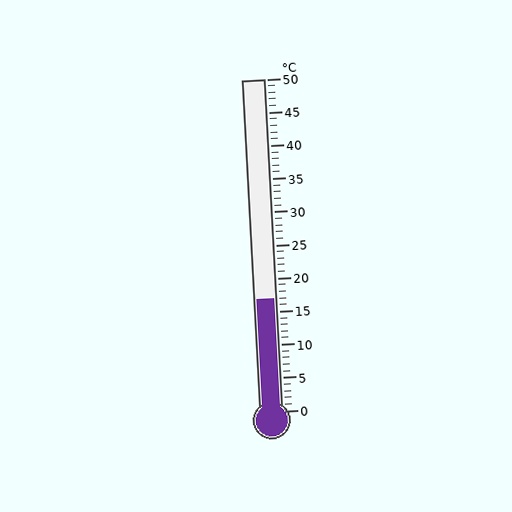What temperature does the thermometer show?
The thermometer shows approximately 17°C.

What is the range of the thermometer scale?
The thermometer scale ranges from 0°C to 50°C.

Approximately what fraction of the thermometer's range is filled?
The thermometer is filled to approximately 35% of its range.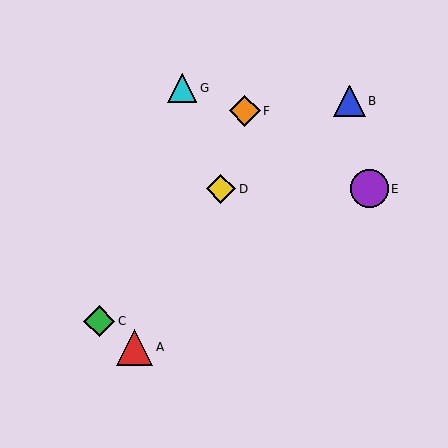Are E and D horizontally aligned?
Yes, both are at y≈189.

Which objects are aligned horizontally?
Objects D, E are aligned horizontally.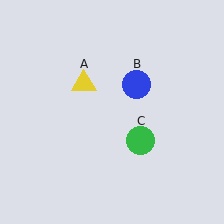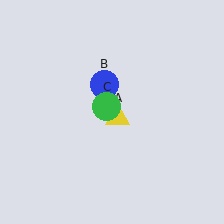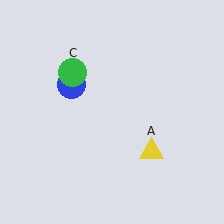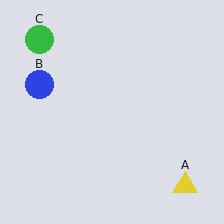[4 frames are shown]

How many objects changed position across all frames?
3 objects changed position: yellow triangle (object A), blue circle (object B), green circle (object C).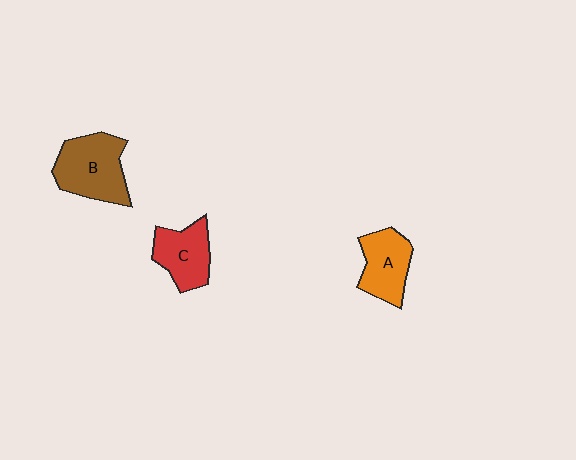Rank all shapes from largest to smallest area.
From largest to smallest: B (brown), A (orange), C (red).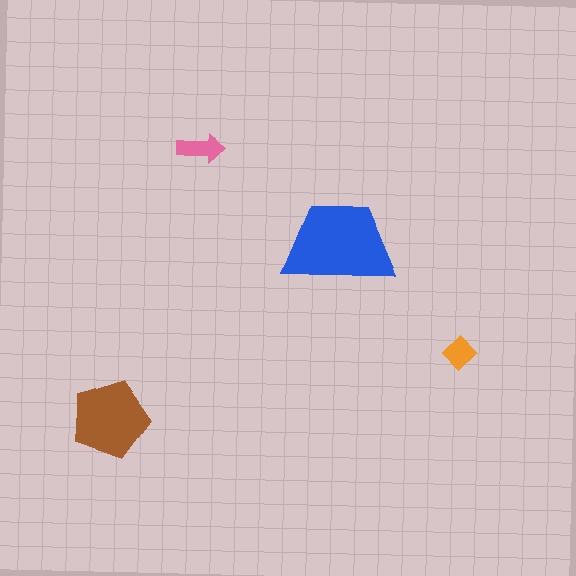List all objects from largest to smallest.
The blue trapezoid, the brown pentagon, the pink arrow, the orange diamond.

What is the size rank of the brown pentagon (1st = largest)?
2nd.